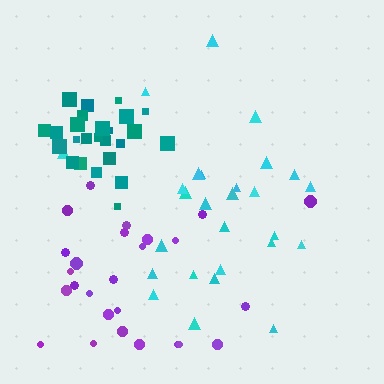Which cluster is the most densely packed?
Teal.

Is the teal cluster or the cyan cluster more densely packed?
Teal.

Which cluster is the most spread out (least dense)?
Purple.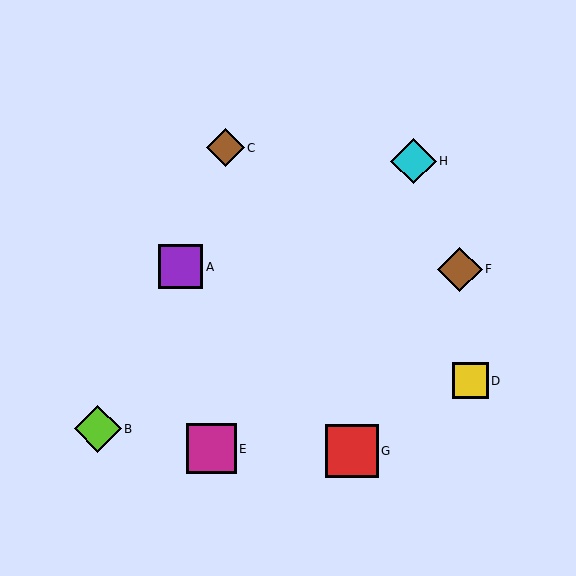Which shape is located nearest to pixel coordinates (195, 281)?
The purple square (labeled A) at (181, 267) is nearest to that location.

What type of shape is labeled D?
Shape D is a yellow square.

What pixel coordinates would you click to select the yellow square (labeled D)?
Click at (470, 381) to select the yellow square D.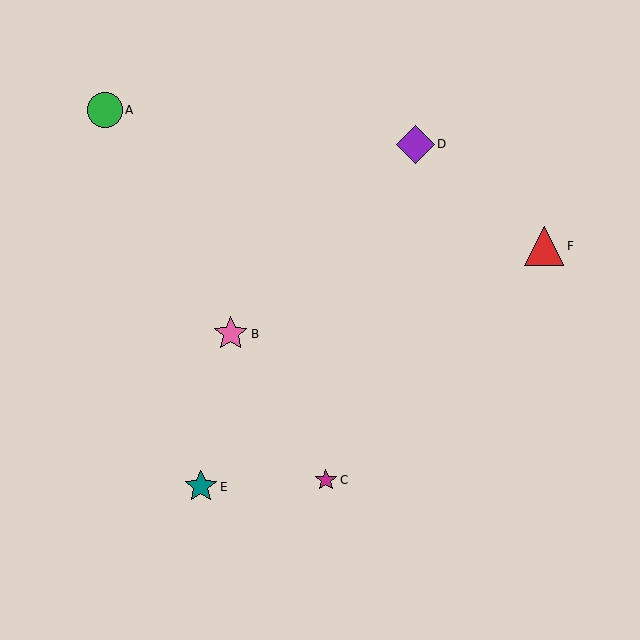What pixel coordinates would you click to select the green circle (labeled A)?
Click at (105, 110) to select the green circle A.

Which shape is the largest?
The red triangle (labeled F) is the largest.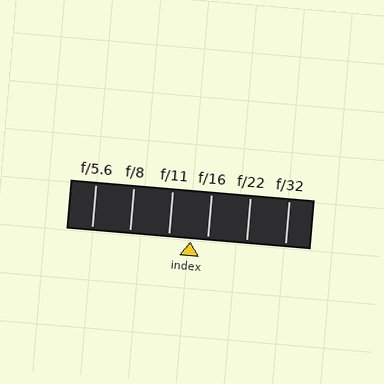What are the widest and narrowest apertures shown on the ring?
The widest aperture shown is f/5.6 and the narrowest is f/32.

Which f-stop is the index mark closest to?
The index mark is closest to f/16.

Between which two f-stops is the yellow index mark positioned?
The index mark is between f/11 and f/16.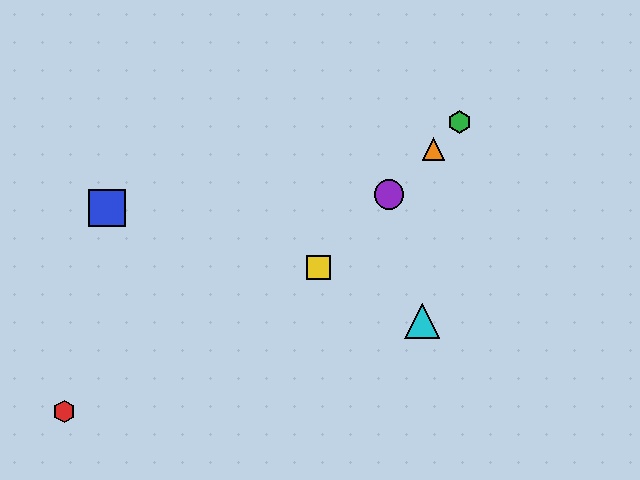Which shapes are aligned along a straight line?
The green hexagon, the yellow square, the purple circle, the orange triangle are aligned along a straight line.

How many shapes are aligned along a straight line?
4 shapes (the green hexagon, the yellow square, the purple circle, the orange triangle) are aligned along a straight line.